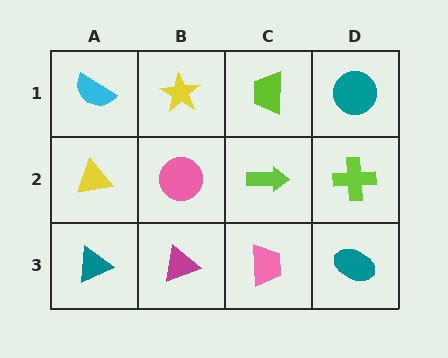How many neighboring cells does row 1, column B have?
3.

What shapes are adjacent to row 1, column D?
A lime cross (row 2, column D), a lime trapezoid (row 1, column C).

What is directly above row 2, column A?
A cyan semicircle.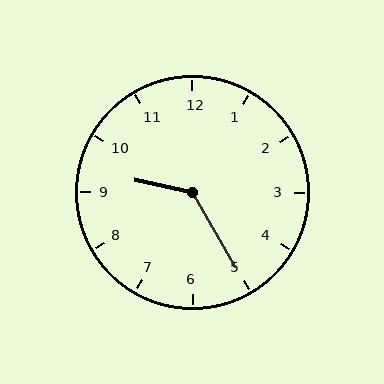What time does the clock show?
9:25.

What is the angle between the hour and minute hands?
Approximately 132 degrees.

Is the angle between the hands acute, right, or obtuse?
It is obtuse.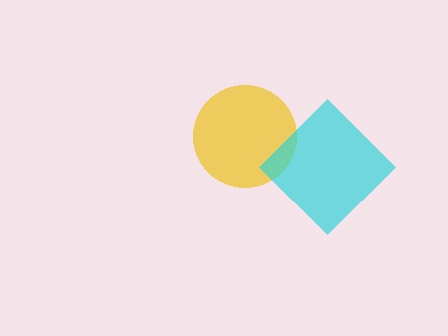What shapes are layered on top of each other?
The layered shapes are: a yellow circle, a cyan diamond.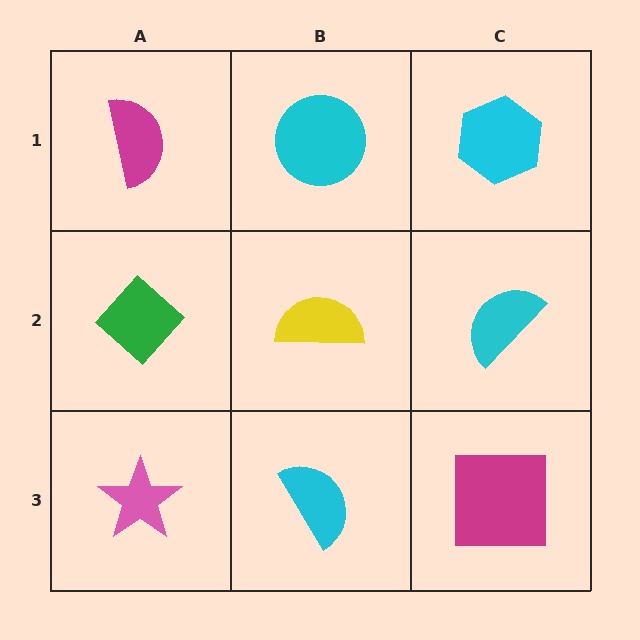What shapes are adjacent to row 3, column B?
A yellow semicircle (row 2, column B), a pink star (row 3, column A), a magenta square (row 3, column C).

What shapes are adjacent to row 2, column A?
A magenta semicircle (row 1, column A), a pink star (row 3, column A), a yellow semicircle (row 2, column B).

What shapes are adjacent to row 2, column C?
A cyan hexagon (row 1, column C), a magenta square (row 3, column C), a yellow semicircle (row 2, column B).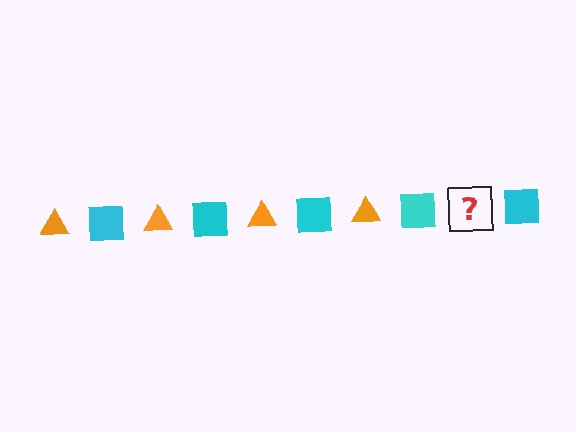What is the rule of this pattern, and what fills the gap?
The rule is that the pattern alternates between orange triangle and cyan square. The gap should be filled with an orange triangle.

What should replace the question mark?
The question mark should be replaced with an orange triangle.